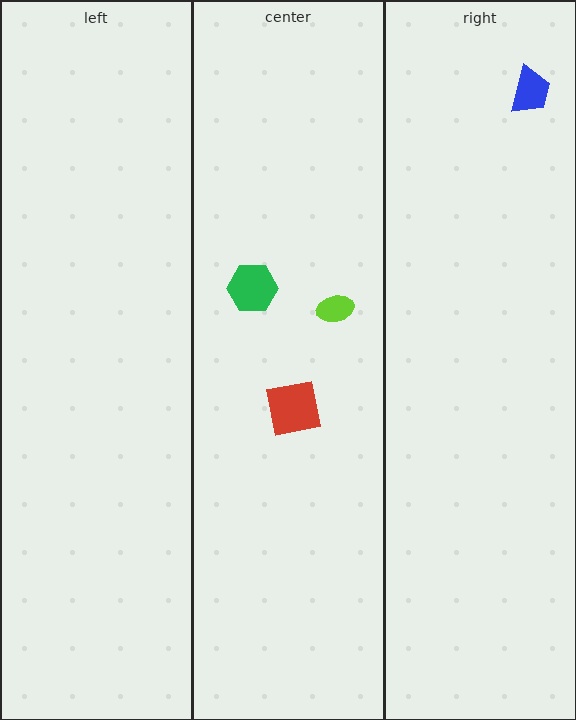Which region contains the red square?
The center region.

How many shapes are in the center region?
3.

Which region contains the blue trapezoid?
The right region.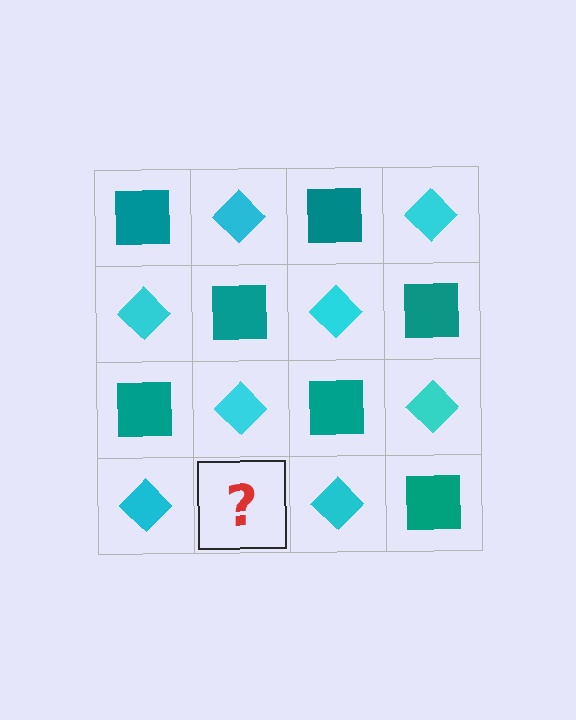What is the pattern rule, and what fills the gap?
The rule is that it alternates teal square and cyan diamond in a checkerboard pattern. The gap should be filled with a teal square.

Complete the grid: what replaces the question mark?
The question mark should be replaced with a teal square.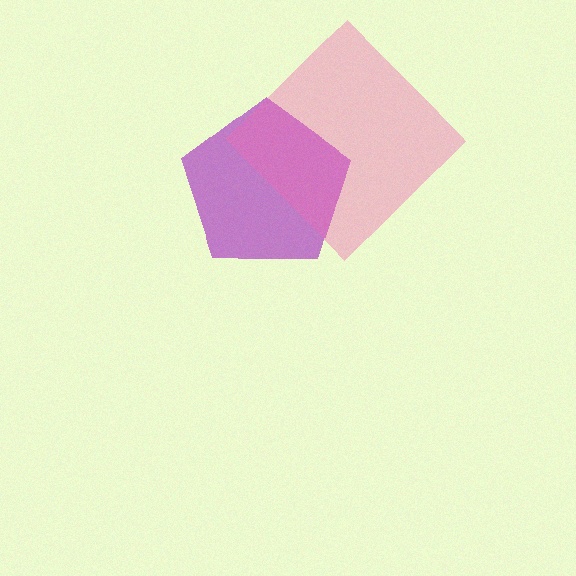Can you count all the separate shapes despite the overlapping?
Yes, there are 2 separate shapes.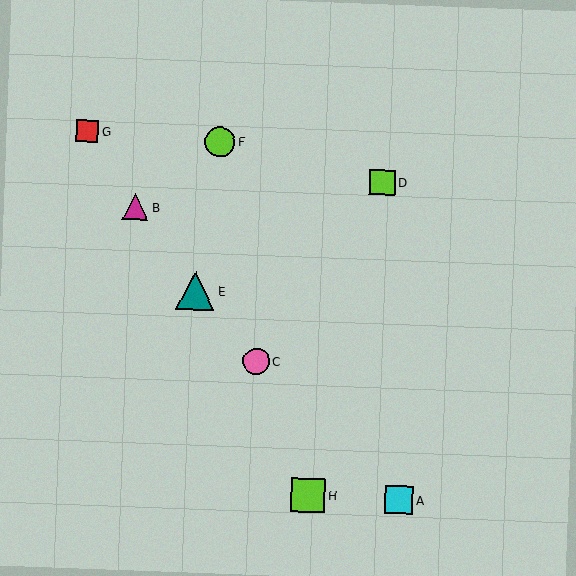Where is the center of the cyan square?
The center of the cyan square is at (399, 500).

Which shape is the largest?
The teal triangle (labeled E) is the largest.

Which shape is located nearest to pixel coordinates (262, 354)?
The pink circle (labeled C) at (256, 361) is nearest to that location.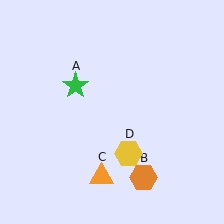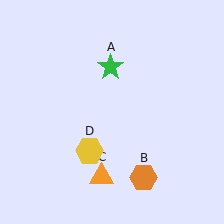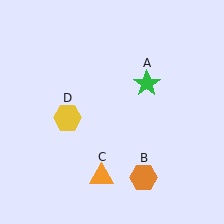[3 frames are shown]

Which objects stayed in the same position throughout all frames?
Orange hexagon (object B) and orange triangle (object C) remained stationary.